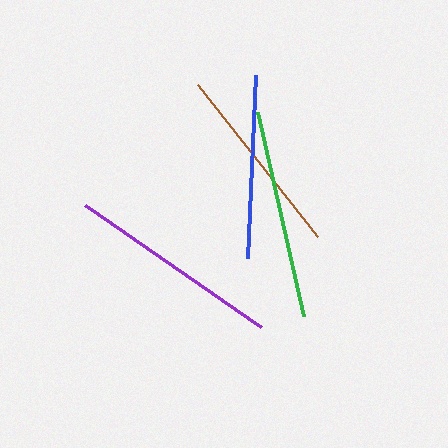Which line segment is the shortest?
The blue line is the shortest at approximately 183 pixels.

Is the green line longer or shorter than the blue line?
The green line is longer than the blue line.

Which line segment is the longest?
The purple line is the longest at approximately 214 pixels.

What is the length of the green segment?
The green segment is approximately 209 pixels long.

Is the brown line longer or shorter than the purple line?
The purple line is longer than the brown line.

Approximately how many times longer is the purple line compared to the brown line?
The purple line is approximately 1.1 times the length of the brown line.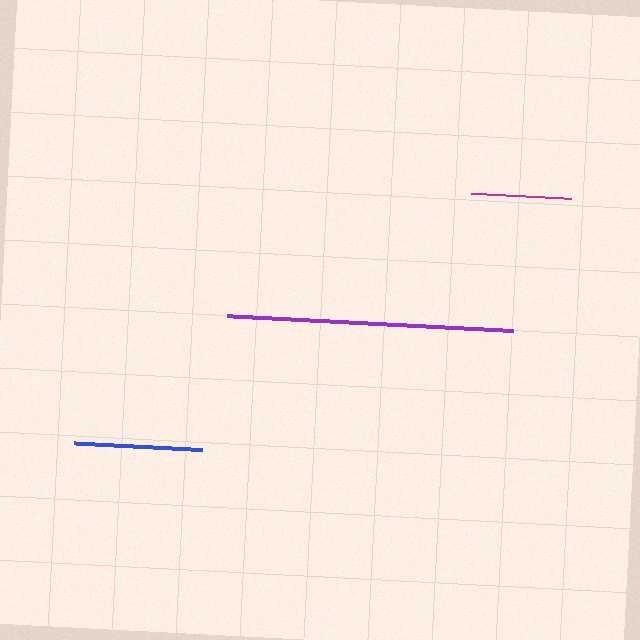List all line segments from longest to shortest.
From longest to shortest: purple, blue, magenta.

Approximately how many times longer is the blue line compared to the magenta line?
The blue line is approximately 1.3 times the length of the magenta line.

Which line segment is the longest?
The purple line is the longest at approximately 287 pixels.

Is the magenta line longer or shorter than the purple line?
The purple line is longer than the magenta line.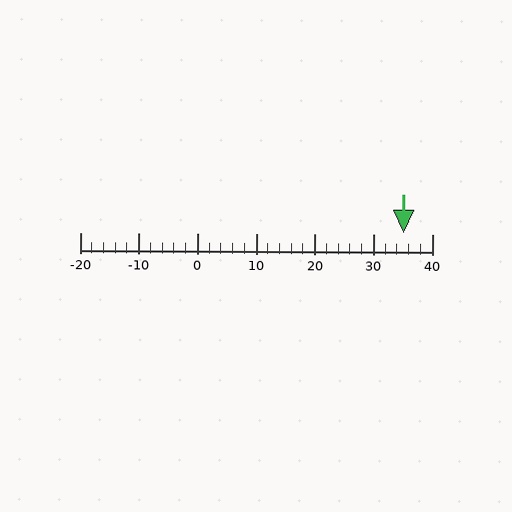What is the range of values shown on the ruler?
The ruler shows values from -20 to 40.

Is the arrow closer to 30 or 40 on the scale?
The arrow is closer to 40.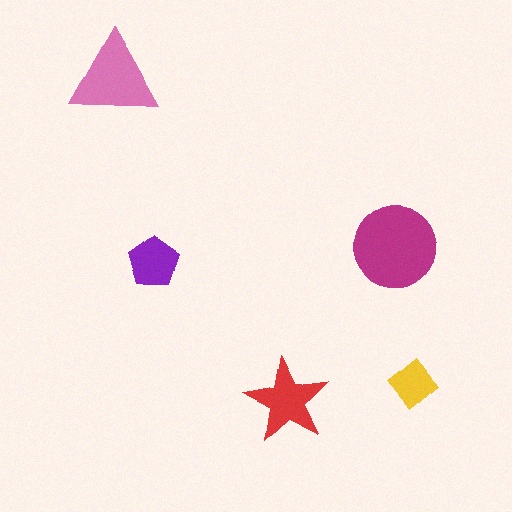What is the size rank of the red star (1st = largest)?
3rd.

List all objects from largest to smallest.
The magenta circle, the pink triangle, the red star, the purple pentagon, the yellow diamond.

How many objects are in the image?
There are 5 objects in the image.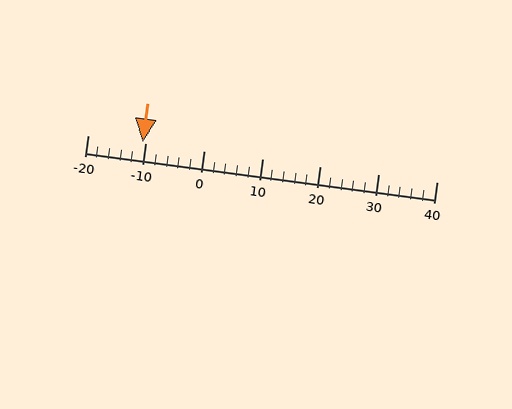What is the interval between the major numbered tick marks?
The major tick marks are spaced 10 units apart.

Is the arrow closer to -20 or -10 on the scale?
The arrow is closer to -10.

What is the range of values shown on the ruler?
The ruler shows values from -20 to 40.